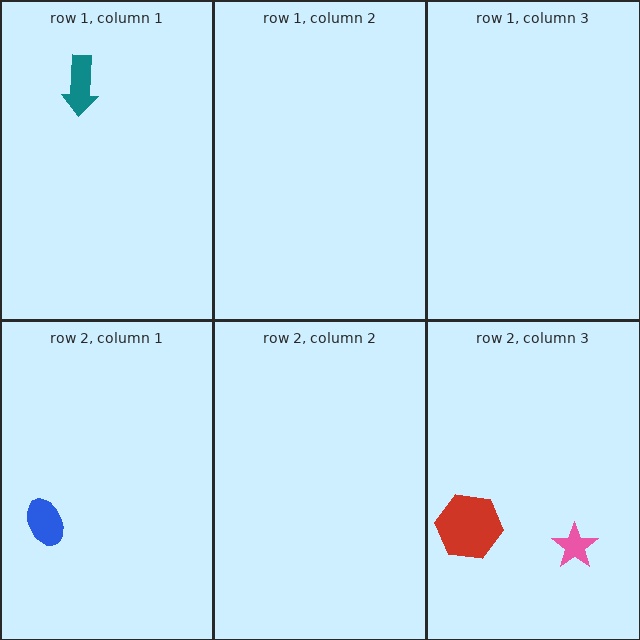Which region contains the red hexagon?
The row 2, column 3 region.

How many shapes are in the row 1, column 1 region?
1.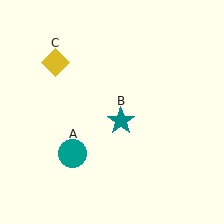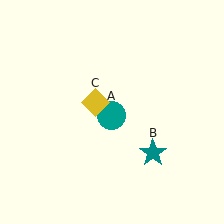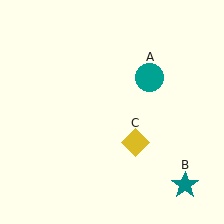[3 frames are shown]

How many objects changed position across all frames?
3 objects changed position: teal circle (object A), teal star (object B), yellow diamond (object C).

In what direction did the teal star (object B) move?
The teal star (object B) moved down and to the right.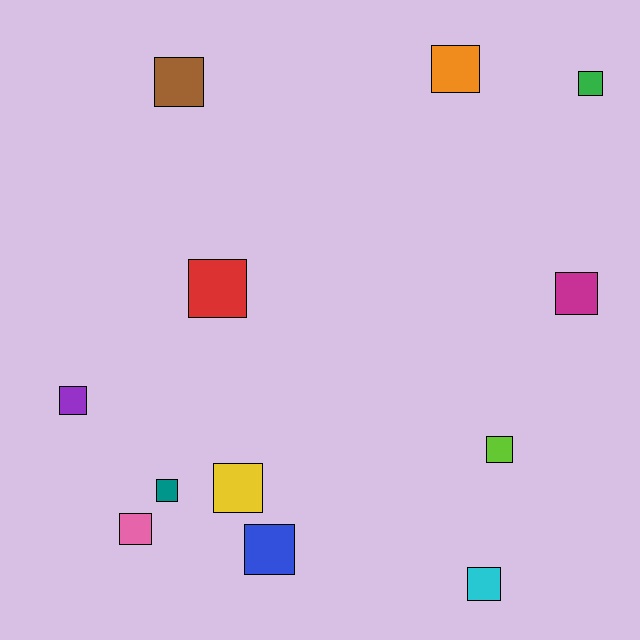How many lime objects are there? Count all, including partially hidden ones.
There is 1 lime object.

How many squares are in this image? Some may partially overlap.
There are 12 squares.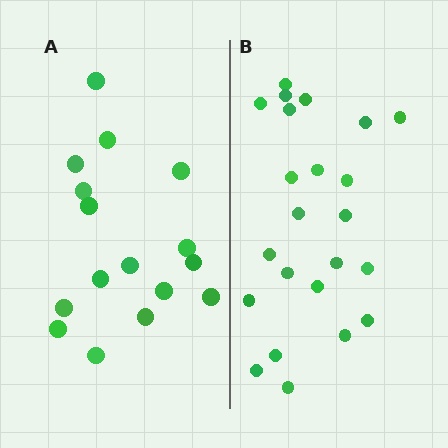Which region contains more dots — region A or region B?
Region B (the right region) has more dots.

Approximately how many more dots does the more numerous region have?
Region B has roughly 8 or so more dots than region A.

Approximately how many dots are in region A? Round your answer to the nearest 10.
About 20 dots. (The exact count is 16, which rounds to 20.)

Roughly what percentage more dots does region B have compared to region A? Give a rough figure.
About 45% more.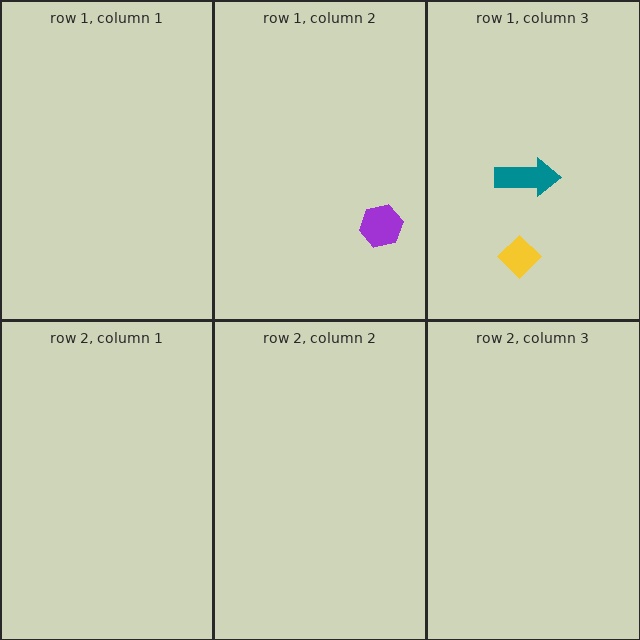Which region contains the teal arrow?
The row 1, column 3 region.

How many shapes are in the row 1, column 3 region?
2.